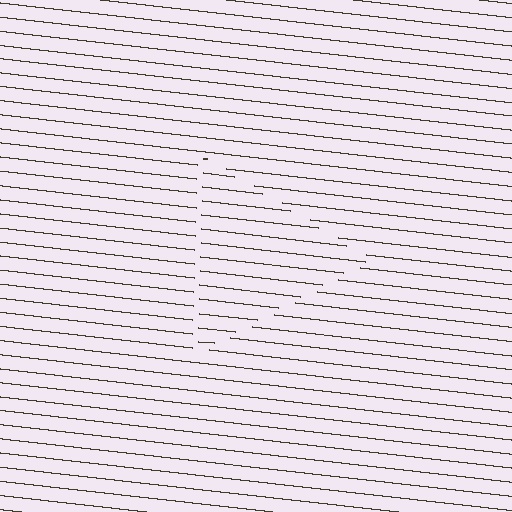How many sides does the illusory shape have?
3 sides — the line-ends trace a triangle.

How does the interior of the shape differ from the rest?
The interior of the shape contains the same grating, shifted by half a period — the contour is defined by the phase discontinuity where line-ends from the inner and outer gratings abut.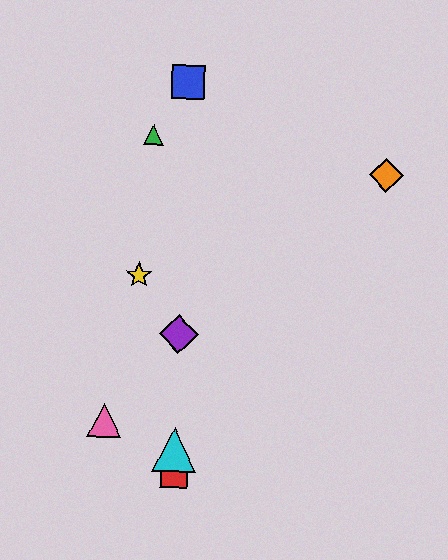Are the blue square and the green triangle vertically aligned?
No, the blue square is at x≈188 and the green triangle is at x≈154.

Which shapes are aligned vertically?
The red square, the blue square, the purple diamond, the cyan triangle are aligned vertically.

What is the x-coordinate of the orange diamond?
The orange diamond is at x≈386.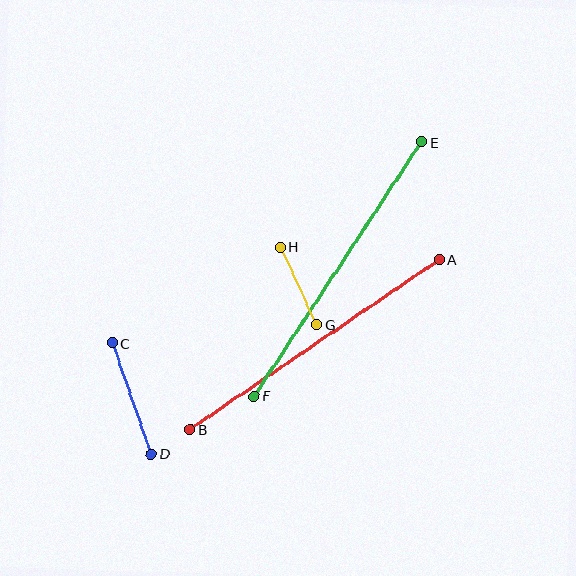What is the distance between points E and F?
The distance is approximately 304 pixels.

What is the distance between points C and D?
The distance is approximately 118 pixels.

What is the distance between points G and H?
The distance is approximately 85 pixels.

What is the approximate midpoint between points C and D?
The midpoint is at approximately (132, 398) pixels.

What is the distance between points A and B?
The distance is approximately 301 pixels.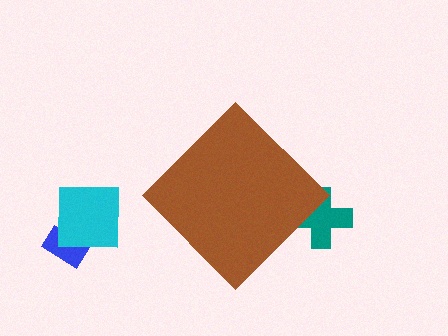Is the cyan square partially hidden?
No, the cyan square is fully visible.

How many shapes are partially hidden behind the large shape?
1 shape is partially hidden.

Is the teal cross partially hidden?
Yes, the teal cross is partially hidden behind the brown diamond.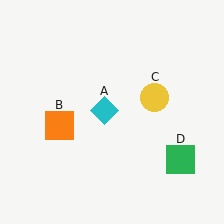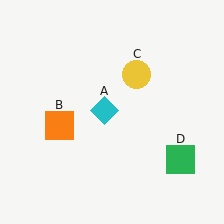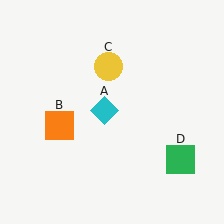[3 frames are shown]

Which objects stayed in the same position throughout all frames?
Cyan diamond (object A) and orange square (object B) and green square (object D) remained stationary.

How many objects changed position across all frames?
1 object changed position: yellow circle (object C).